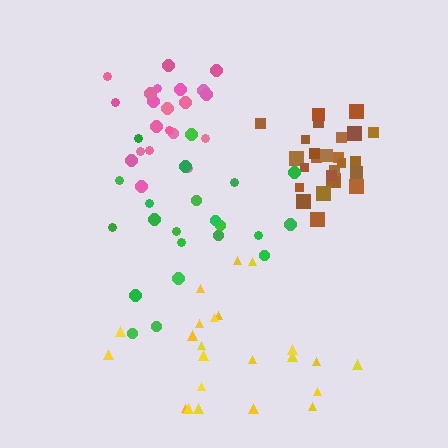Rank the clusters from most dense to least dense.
brown, pink, yellow, green.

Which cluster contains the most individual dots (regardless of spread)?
Brown (27).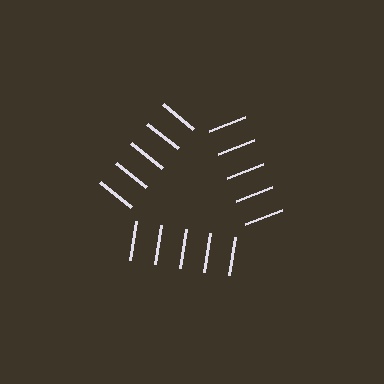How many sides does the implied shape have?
3 sides — the line-ends trace a triangle.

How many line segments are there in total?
15 — 5 along each of the 3 edges.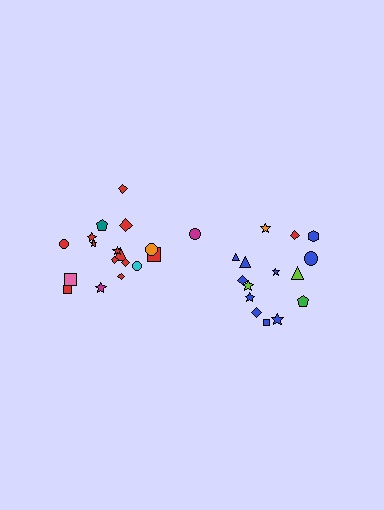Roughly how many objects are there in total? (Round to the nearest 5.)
Roughly 35 objects in total.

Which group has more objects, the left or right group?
The left group.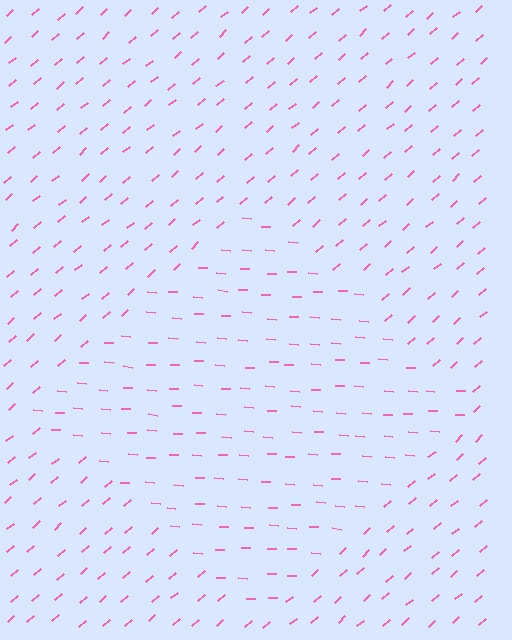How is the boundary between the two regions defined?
The boundary is defined purely by a change in line orientation (approximately 45 degrees difference). All lines are the same color and thickness.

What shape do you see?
I see a diamond.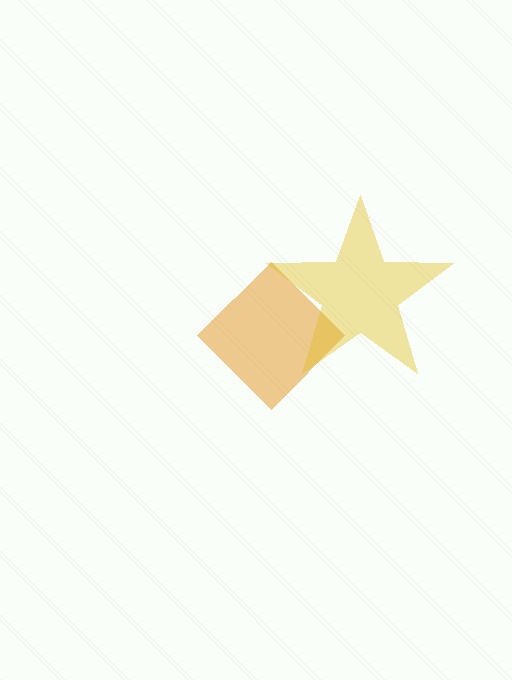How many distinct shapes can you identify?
There are 2 distinct shapes: an orange diamond, a yellow star.